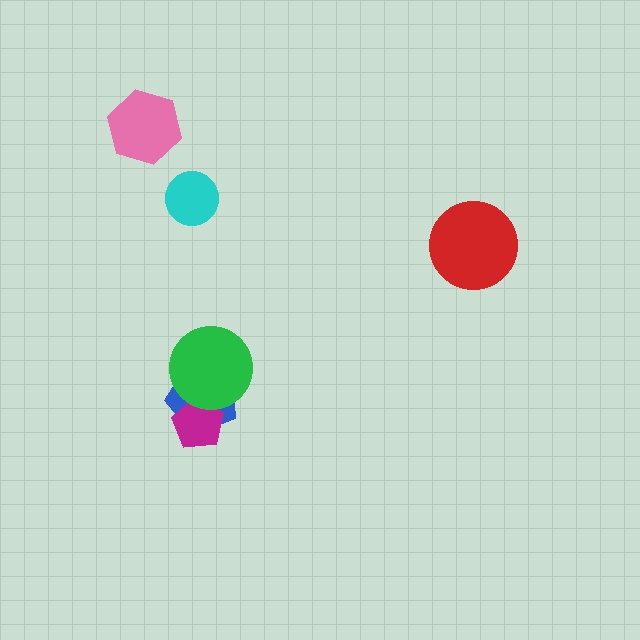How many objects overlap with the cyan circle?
0 objects overlap with the cyan circle.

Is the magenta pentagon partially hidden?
Yes, it is partially covered by another shape.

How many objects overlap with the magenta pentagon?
2 objects overlap with the magenta pentagon.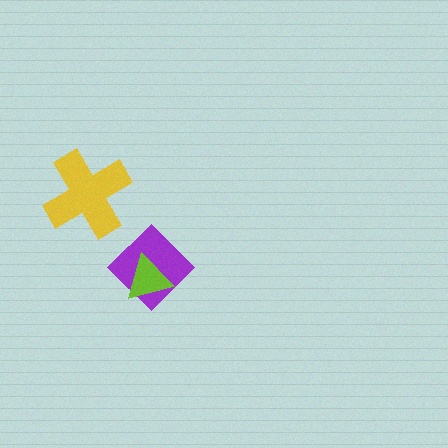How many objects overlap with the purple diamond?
1 object overlaps with the purple diamond.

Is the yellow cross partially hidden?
No, no other shape covers it.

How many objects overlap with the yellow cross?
0 objects overlap with the yellow cross.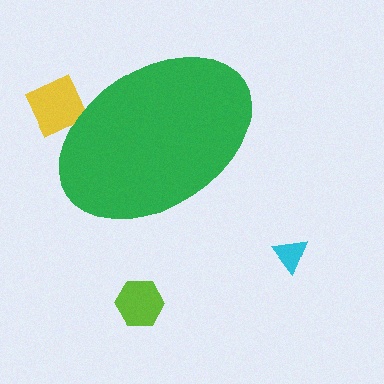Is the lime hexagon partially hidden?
No, the lime hexagon is fully visible.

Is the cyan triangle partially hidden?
No, the cyan triangle is fully visible.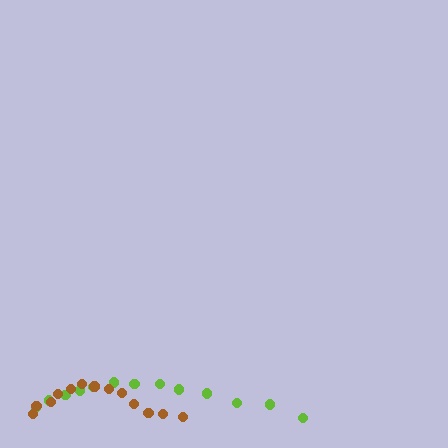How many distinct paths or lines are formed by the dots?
There are 2 distinct paths.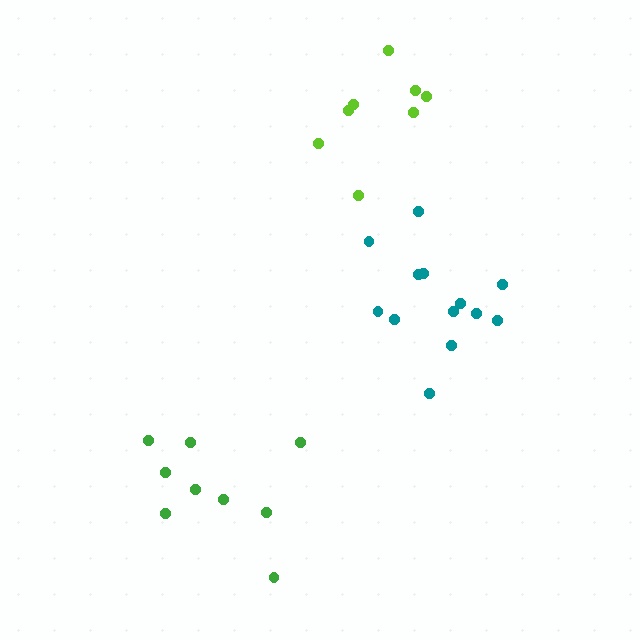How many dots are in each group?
Group 1: 9 dots, Group 2: 8 dots, Group 3: 13 dots (30 total).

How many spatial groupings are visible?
There are 3 spatial groupings.